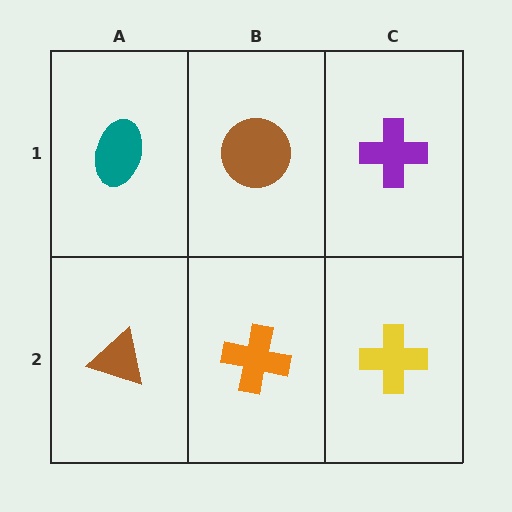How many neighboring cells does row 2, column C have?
2.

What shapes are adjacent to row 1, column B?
An orange cross (row 2, column B), a teal ellipse (row 1, column A), a purple cross (row 1, column C).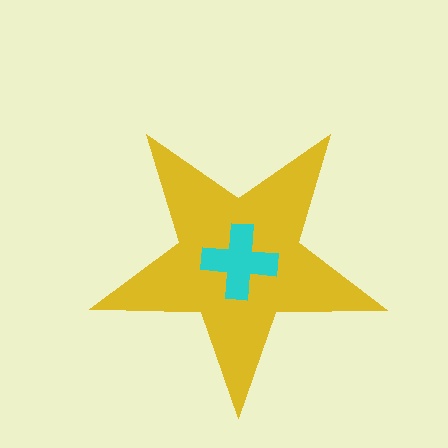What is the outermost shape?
The yellow star.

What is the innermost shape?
The cyan cross.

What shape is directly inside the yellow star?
The cyan cross.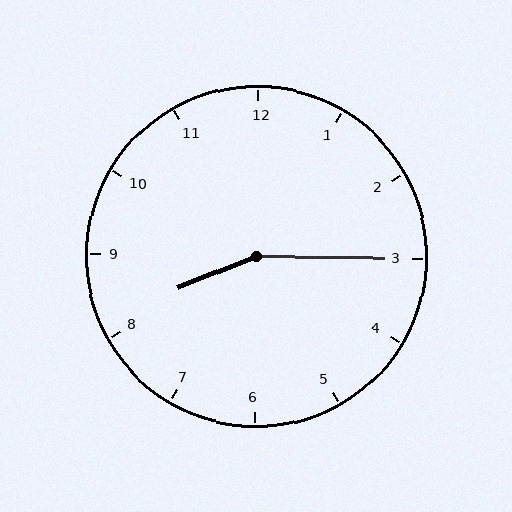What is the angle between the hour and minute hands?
Approximately 158 degrees.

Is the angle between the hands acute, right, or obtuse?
It is obtuse.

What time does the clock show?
8:15.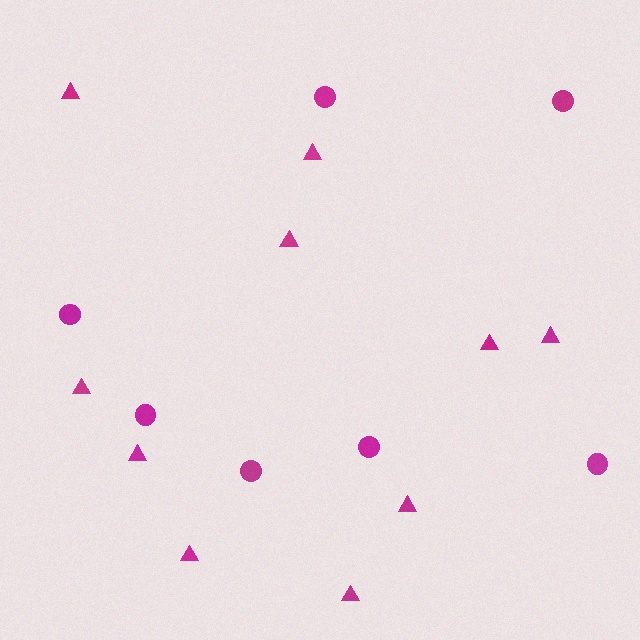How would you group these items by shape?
There are 2 groups: one group of circles (7) and one group of triangles (10).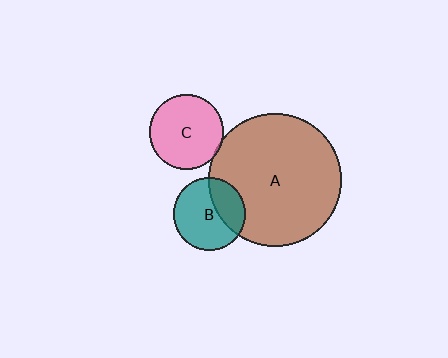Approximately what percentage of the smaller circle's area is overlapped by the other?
Approximately 30%.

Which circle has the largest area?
Circle A (brown).